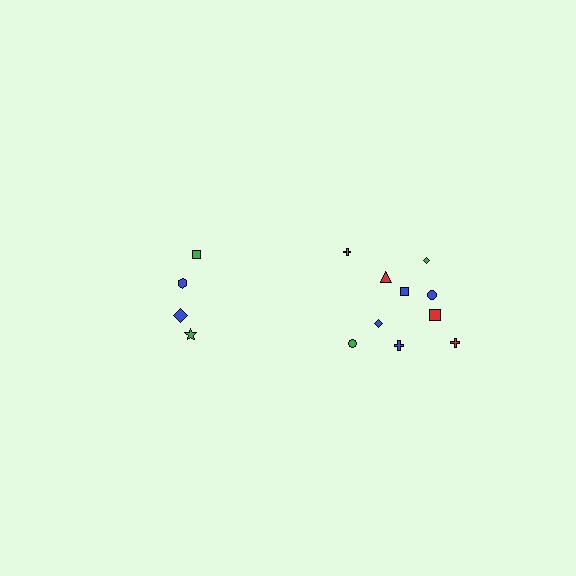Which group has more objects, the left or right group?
The right group.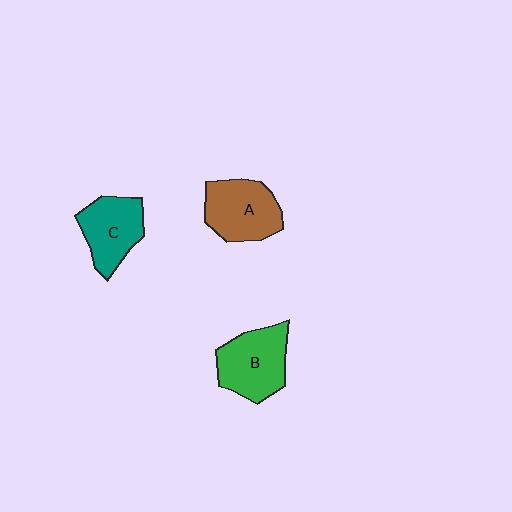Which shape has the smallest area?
Shape C (teal).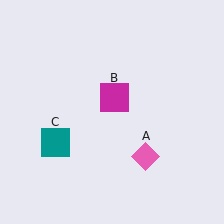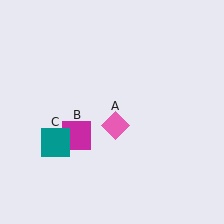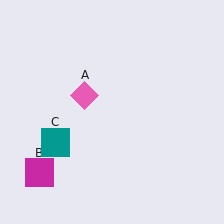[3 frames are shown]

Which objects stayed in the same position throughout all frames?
Teal square (object C) remained stationary.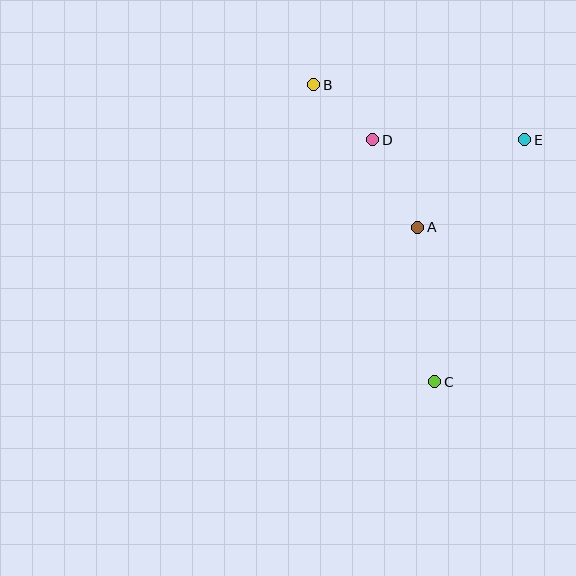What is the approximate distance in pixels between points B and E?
The distance between B and E is approximately 218 pixels.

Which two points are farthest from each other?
Points B and C are farthest from each other.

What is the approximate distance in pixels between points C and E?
The distance between C and E is approximately 258 pixels.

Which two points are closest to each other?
Points B and D are closest to each other.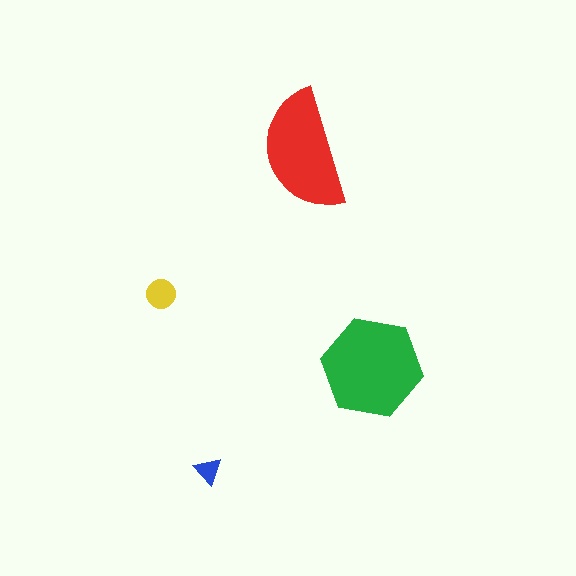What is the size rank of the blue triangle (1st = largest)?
4th.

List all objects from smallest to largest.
The blue triangle, the yellow circle, the red semicircle, the green hexagon.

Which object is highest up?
The red semicircle is topmost.